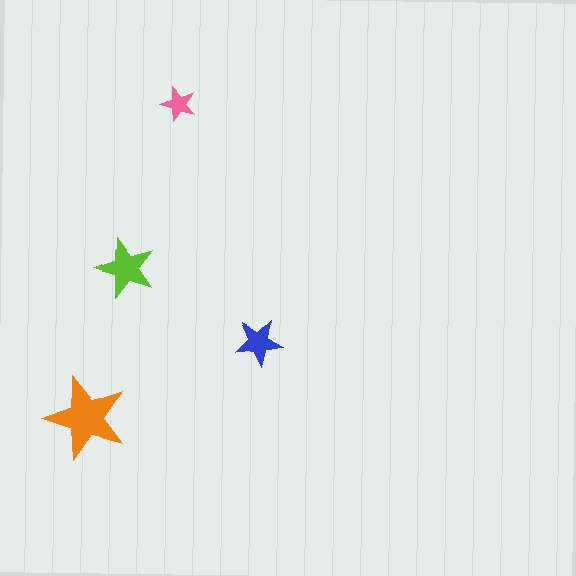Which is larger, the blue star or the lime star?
The lime one.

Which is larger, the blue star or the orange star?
The orange one.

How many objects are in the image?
There are 4 objects in the image.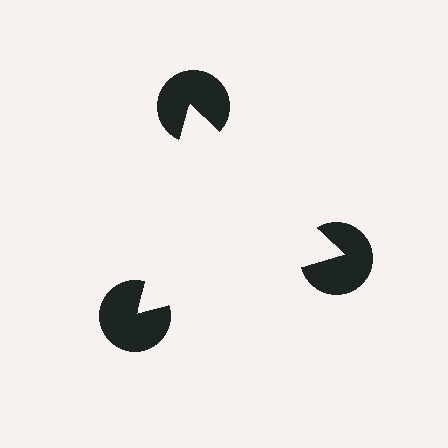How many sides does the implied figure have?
3 sides.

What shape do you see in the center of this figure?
An illusory triangle — its edges are inferred from the aligned wedge cuts in the pac-man discs, not physically drawn.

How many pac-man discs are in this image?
There are 3 — one at each vertex of the illusory triangle.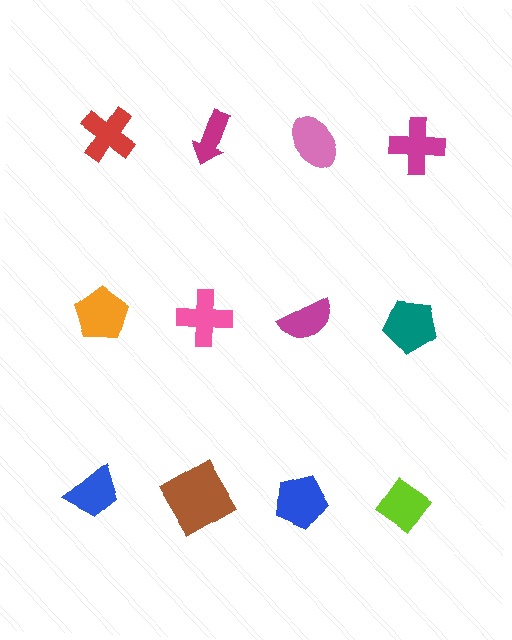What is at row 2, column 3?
A magenta semicircle.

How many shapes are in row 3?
4 shapes.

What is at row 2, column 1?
An orange pentagon.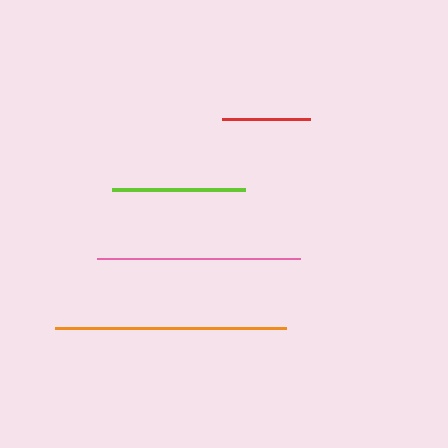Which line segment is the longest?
The orange line is the longest at approximately 232 pixels.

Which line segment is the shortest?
The red line is the shortest at approximately 88 pixels.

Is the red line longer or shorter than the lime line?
The lime line is longer than the red line.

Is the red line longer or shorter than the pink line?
The pink line is longer than the red line.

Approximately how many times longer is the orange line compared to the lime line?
The orange line is approximately 1.7 times the length of the lime line.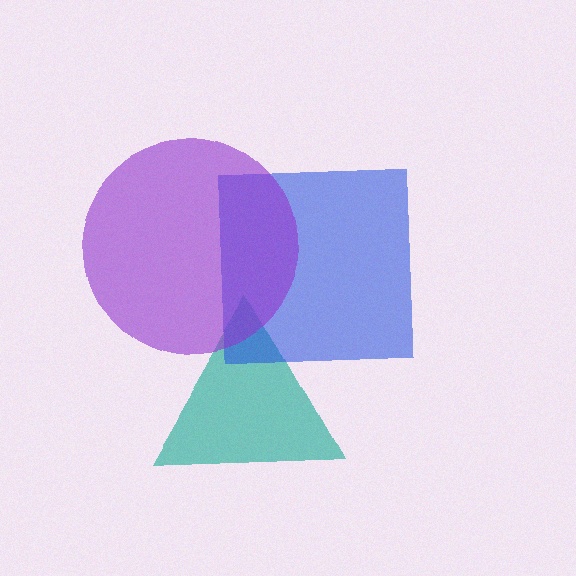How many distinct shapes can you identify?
There are 3 distinct shapes: a teal triangle, a blue square, a purple circle.